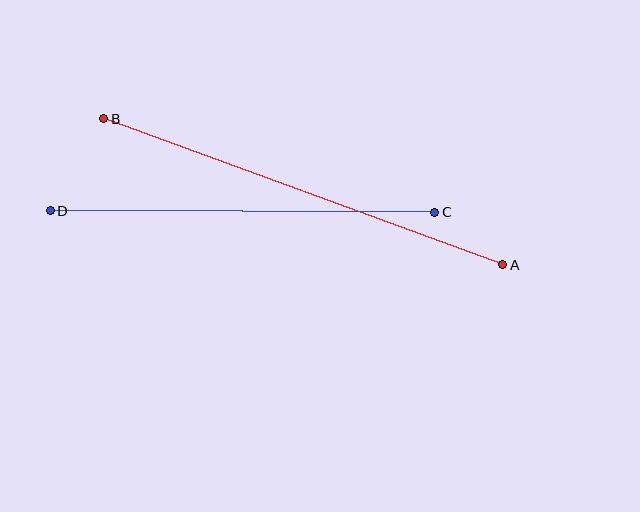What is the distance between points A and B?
The distance is approximately 425 pixels.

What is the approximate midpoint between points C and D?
The midpoint is at approximately (242, 212) pixels.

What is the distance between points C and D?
The distance is approximately 384 pixels.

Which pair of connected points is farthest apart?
Points A and B are farthest apart.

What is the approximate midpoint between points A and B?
The midpoint is at approximately (303, 192) pixels.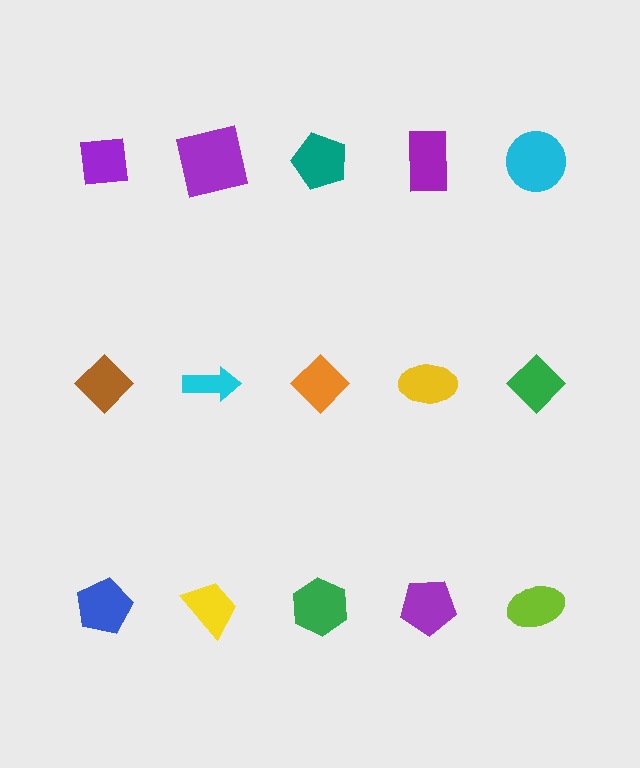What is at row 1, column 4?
A purple rectangle.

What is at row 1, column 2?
A purple square.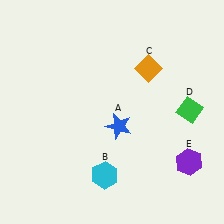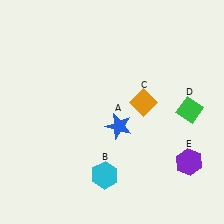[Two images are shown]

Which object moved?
The orange diamond (C) moved down.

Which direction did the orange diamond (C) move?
The orange diamond (C) moved down.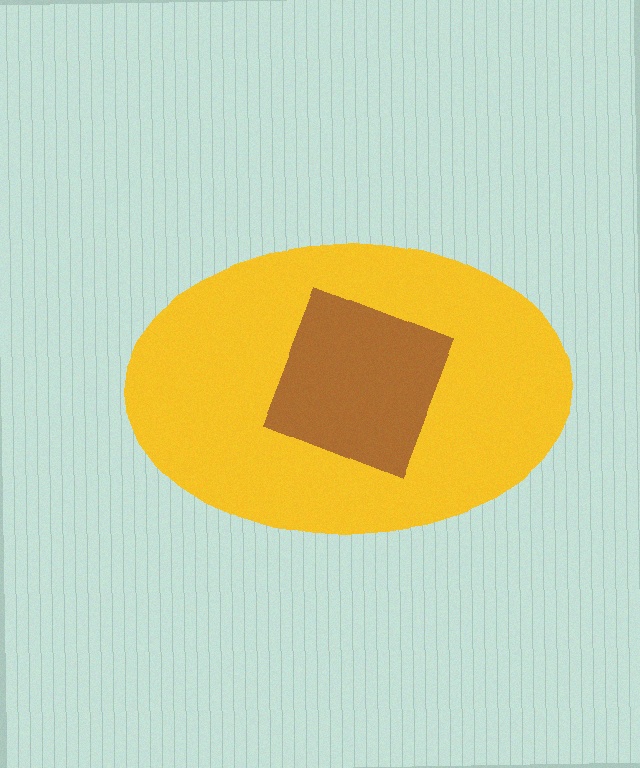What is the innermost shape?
The brown square.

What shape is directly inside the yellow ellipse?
The brown square.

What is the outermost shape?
The yellow ellipse.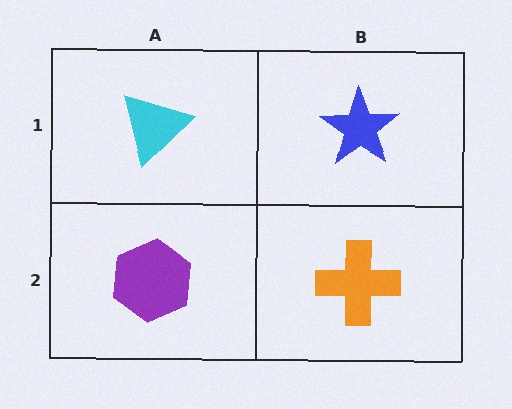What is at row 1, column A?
A cyan triangle.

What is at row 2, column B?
An orange cross.